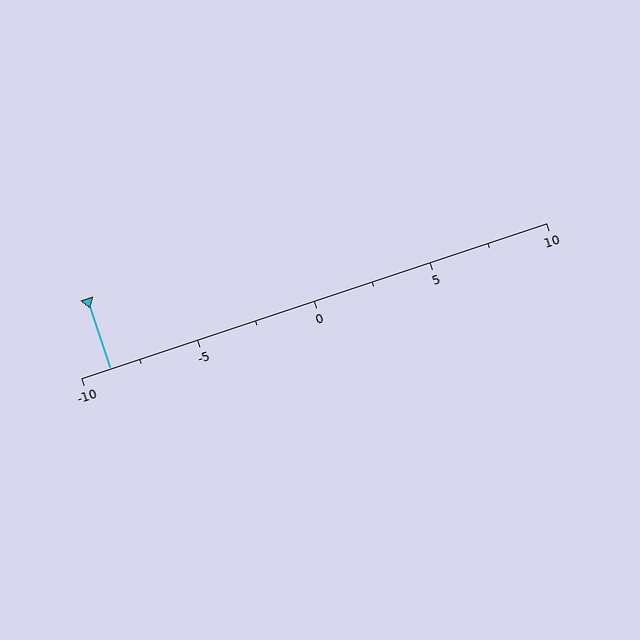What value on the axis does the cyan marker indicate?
The marker indicates approximately -8.8.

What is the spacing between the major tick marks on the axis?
The major ticks are spaced 5 apart.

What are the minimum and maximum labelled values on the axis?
The axis runs from -10 to 10.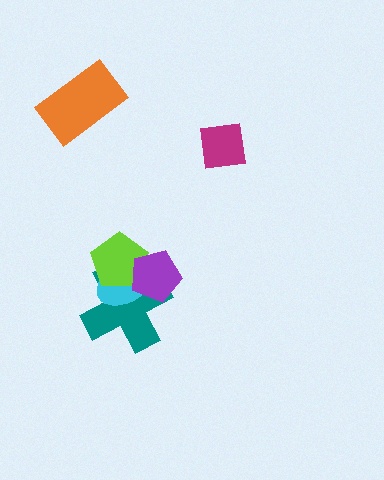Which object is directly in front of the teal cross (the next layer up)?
The cyan ellipse is directly in front of the teal cross.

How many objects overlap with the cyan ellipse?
3 objects overlap with the cyan ellipse.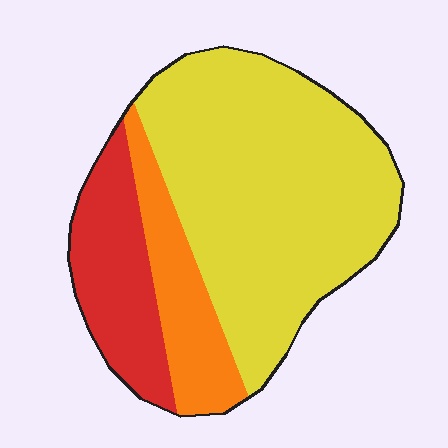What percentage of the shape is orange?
Orange covers 16% of the shape.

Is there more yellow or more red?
Yellow.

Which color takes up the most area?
Yellow, at roughly 65%.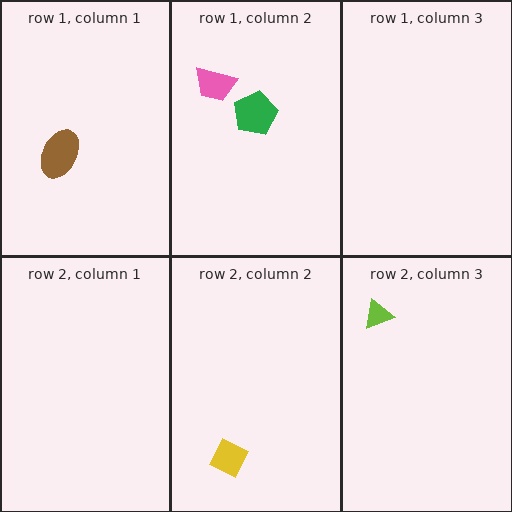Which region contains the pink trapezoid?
The row 1, column 2 region.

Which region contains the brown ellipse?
The row 1, column 1 region.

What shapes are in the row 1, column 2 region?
The pink trapezoid, the green pentagon.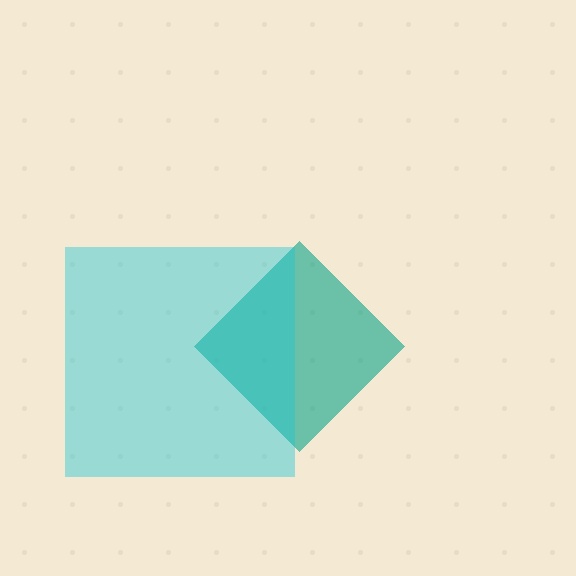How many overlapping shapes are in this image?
There are 2 overlapping shapes in the image.